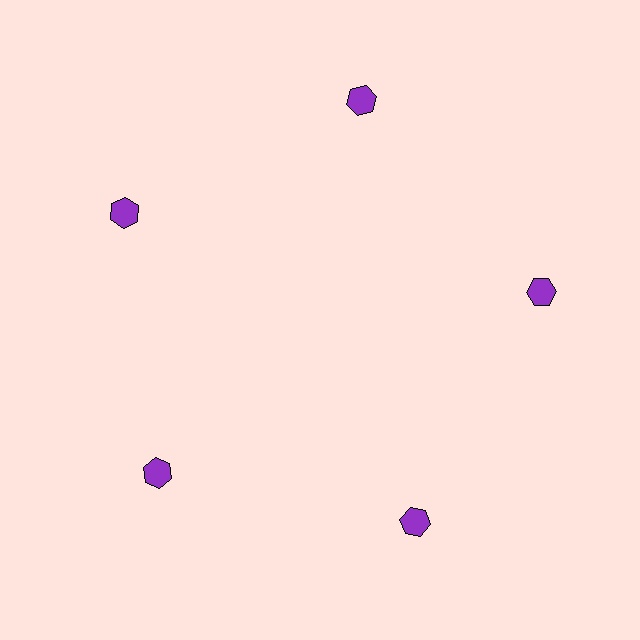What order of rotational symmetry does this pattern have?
This pattern has 5-fold rotational symmetry.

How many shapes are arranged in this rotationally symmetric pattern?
There are 5 shapes, arranged in 5 groups of 1.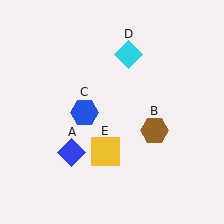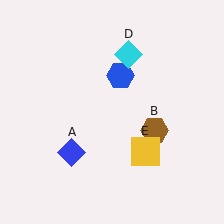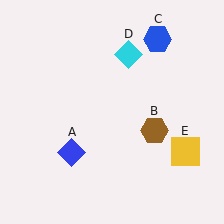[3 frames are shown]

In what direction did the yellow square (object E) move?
The yellow square (object E) moved right.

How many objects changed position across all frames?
2 objects changed position: blue hexagon (object C), yellow square (object E).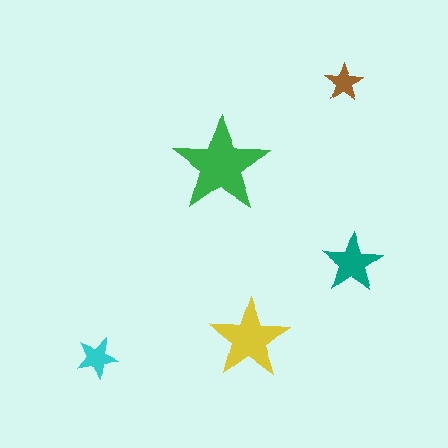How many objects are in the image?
There are 5 objects in the image.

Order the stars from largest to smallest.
the green one, the yellow one, the teal one, the cyan one, the brown one.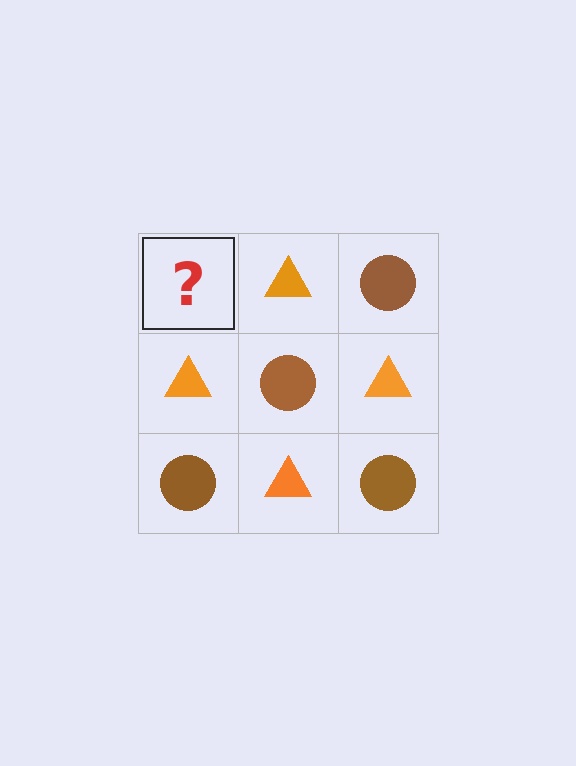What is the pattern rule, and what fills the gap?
The rule is that it alternates brown circle and orange triangle in a checkerboard pattern. The gap should be filled with a brown circle.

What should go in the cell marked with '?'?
The missing cell should contain a brown circle.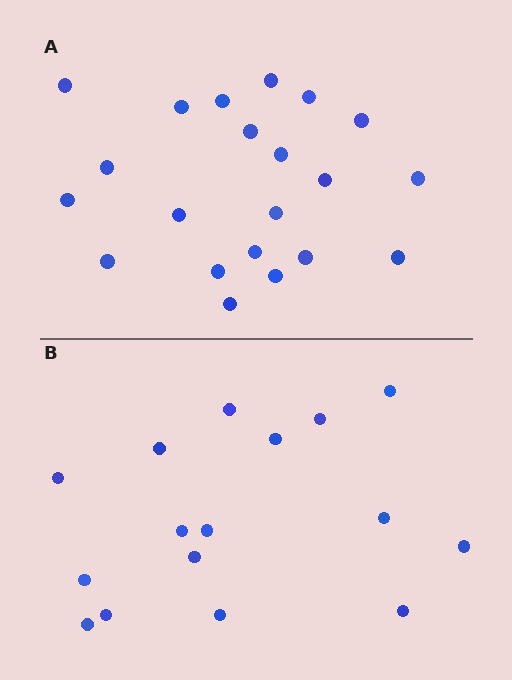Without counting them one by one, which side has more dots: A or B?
Region A (the top region) has more dots.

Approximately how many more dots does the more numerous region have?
Region A has about 5 more dots than region B.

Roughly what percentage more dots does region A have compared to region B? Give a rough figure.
About 30% more.